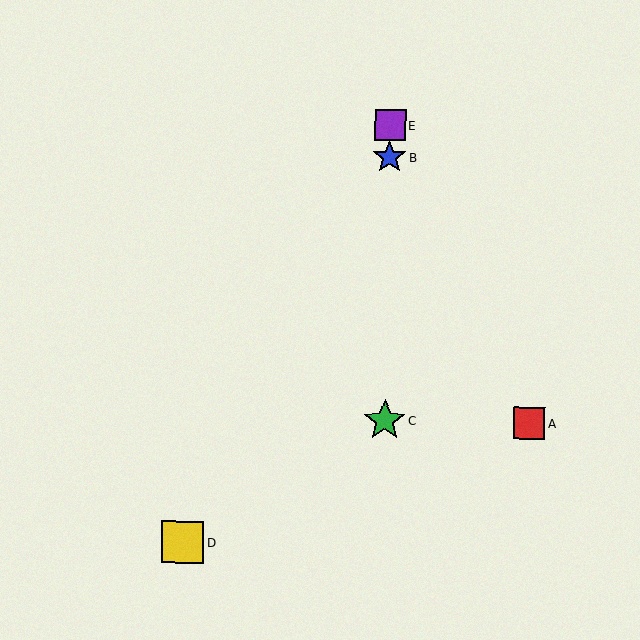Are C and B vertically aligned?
Yes, both are at x≈385.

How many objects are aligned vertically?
3 objects (B, C, E) are aligned vertically.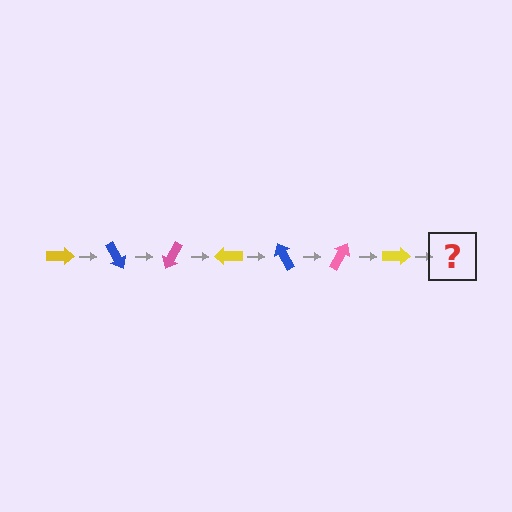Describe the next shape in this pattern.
It should be a blue arrow, rotated 420 degrees from the start.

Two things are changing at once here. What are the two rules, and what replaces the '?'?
The two rules are that it rotates 60 degrees each step and the color cycles through yellow, blue, and pink. The '?' should be a blue arrow, rotated 420 degrees from the start.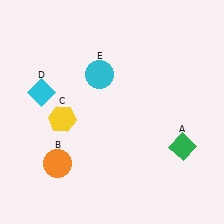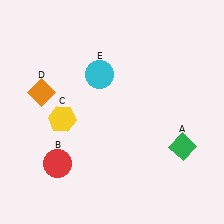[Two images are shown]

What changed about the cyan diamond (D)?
In Image 1, D is cyan. In Image 2, it changed to orange.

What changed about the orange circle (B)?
In Image 1, B is orange. In Image 2, it changed to red.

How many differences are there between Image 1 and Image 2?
There are 2 differences between the two images.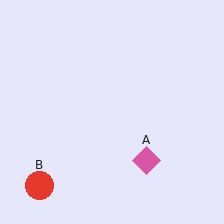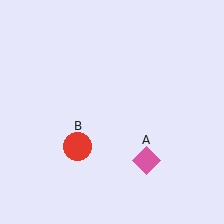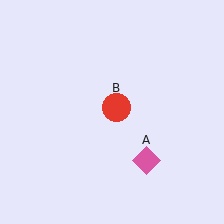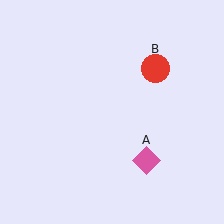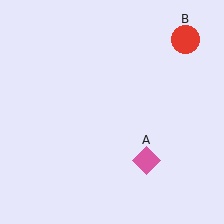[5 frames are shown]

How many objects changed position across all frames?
1 object changed position: red circle (object B).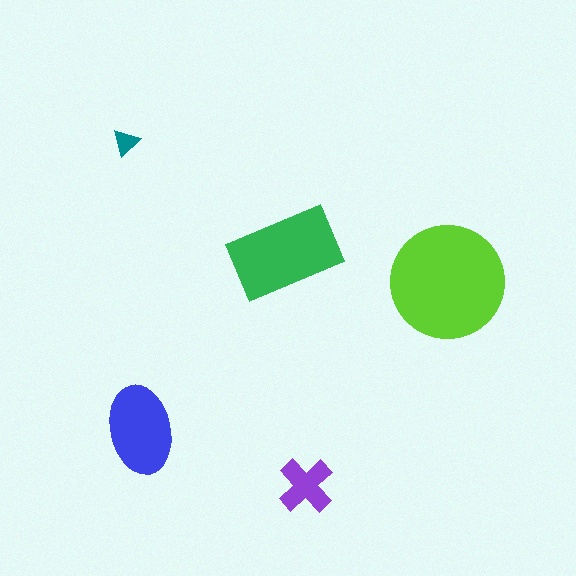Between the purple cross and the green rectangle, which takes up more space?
The green rectangle.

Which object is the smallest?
The teal triangle.